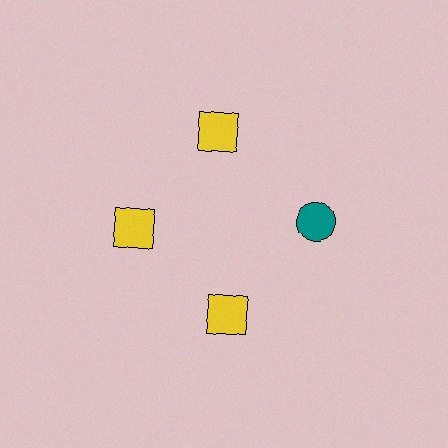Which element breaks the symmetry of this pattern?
The teal circle at roughly the 3 o'clock position breaks the symmetry. All other shapes are yellow squares.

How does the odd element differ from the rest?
It differs in both color (teal instead of yellow) and shape (circle instead of square).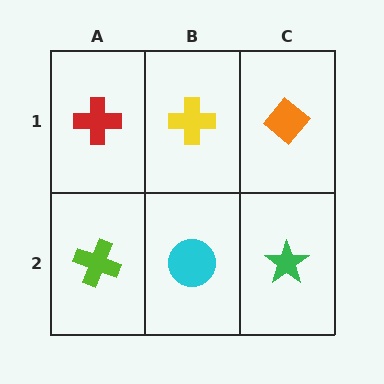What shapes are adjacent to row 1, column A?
A lime cross (row 2, column A), a yellow cross (row 1, column B).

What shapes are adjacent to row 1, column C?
A green star (row 2, column C), a yellow cross (row 1, column B).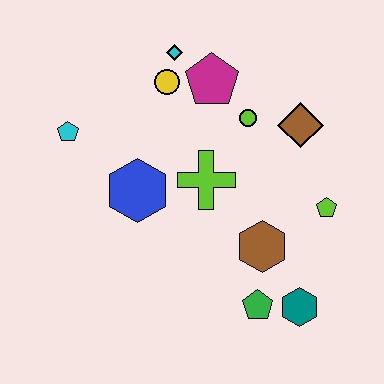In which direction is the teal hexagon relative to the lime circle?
The teal hexagon is below the lime circle.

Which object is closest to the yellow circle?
The cyan diamond is closest to the yellow circle.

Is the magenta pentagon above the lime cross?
Yes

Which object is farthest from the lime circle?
The teal hexagon is farthest from the lime circle.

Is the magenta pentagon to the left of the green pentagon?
Yes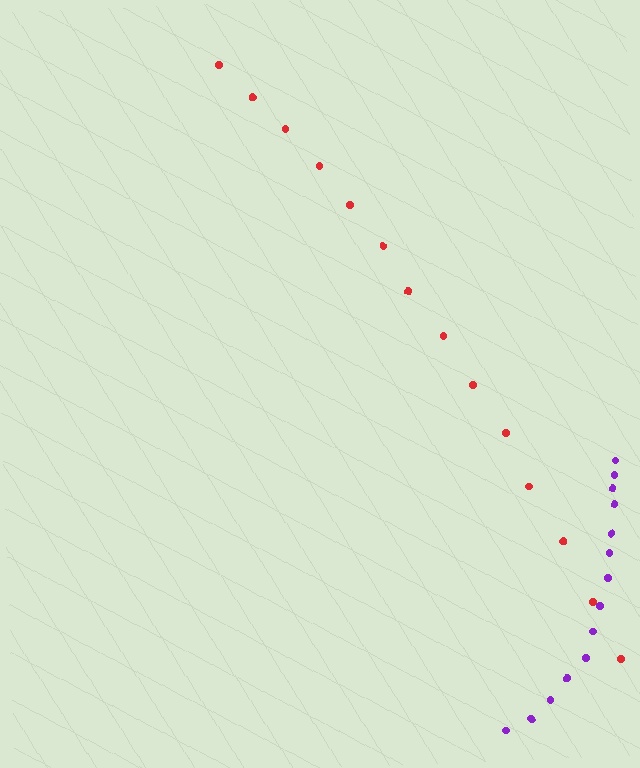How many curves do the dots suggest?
There are 2 distinct paths.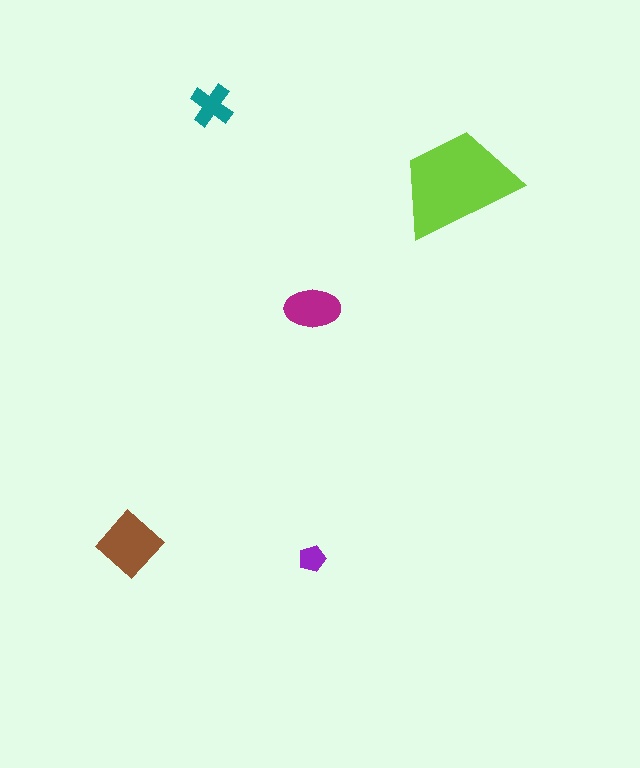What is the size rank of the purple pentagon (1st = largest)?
5th.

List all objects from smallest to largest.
The purple pentagon, the teal cross, the magenta ellipse, the brown diamond, the lime trapezoid.